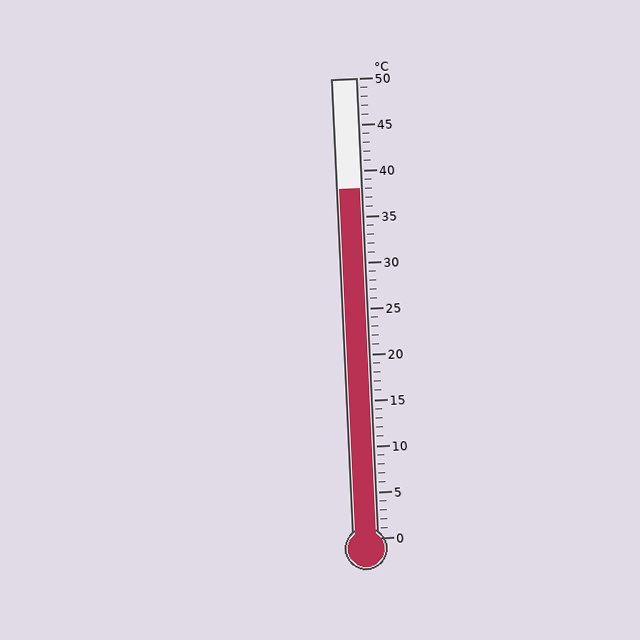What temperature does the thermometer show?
The thermometer shows approximately 38°C.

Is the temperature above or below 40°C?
The temperature is below 40°C.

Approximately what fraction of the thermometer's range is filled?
The thermometer is filled to approximately 75% of its range.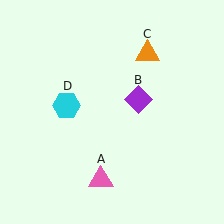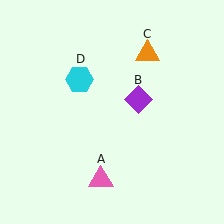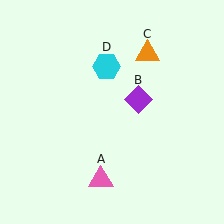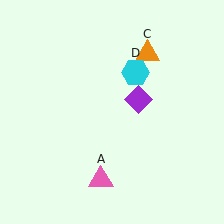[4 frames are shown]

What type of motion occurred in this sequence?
The cyan hexagon (object D) rotated clockwise around the center of the scene.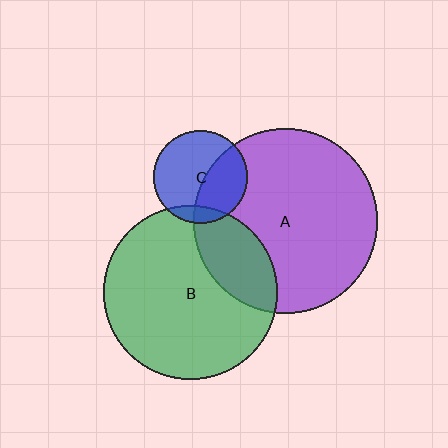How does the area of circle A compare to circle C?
Approximately 3.9 times.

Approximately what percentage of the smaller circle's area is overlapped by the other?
Approximately 40%.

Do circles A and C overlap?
Yes.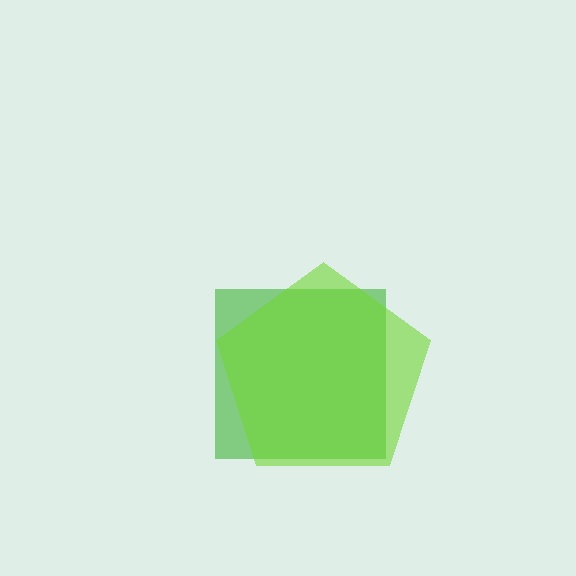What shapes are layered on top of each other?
The layered shapes are: a green square, a lime pentagon.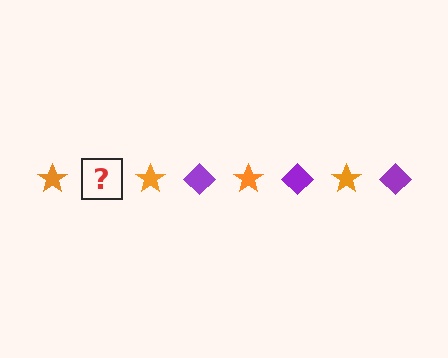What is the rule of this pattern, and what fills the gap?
The rule is that the pattern alternates between orange star and purple diamond. The gap should be filled with a purple diamond.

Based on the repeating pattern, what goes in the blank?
The blank should be a purple diamond.